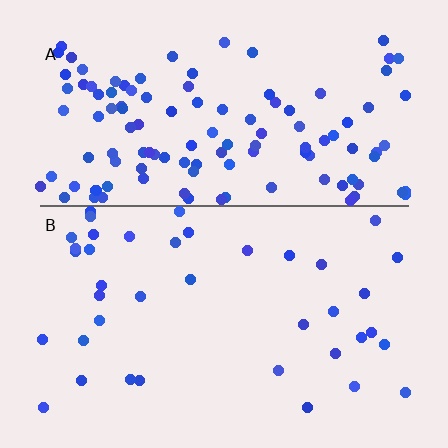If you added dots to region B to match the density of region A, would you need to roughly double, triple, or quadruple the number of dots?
Approximately triple.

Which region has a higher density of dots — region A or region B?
A (the top).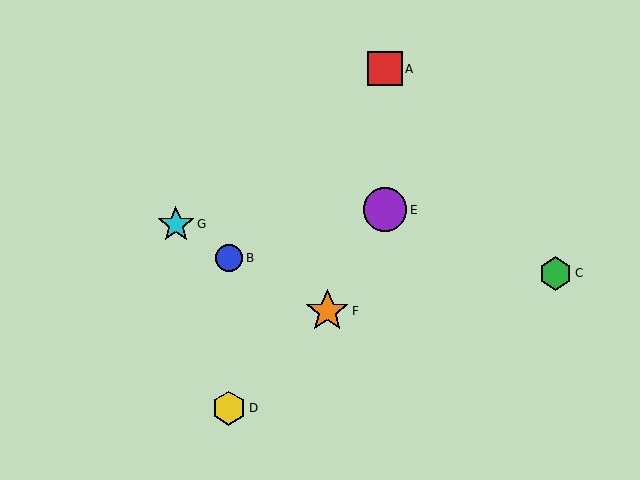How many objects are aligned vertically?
2 objects (A, E) are aligned vertically.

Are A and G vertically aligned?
No, A is at x≈385 and G is at x≈176.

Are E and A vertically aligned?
Yes, both are at x≈385.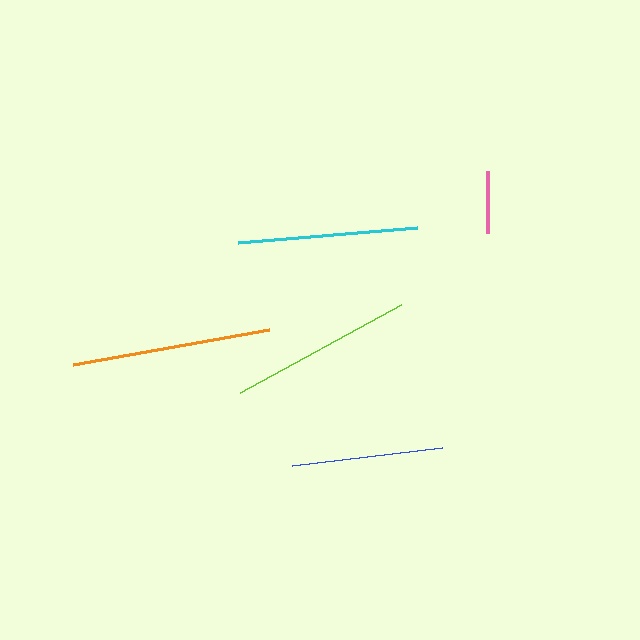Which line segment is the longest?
The orange line is the longest at approximately 199 pixels.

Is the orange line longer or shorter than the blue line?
The orange line is longer than the blue line.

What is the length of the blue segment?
The blue segment is approximately 151 pixels long.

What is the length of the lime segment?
The lime segment is approximately 184 pixels long.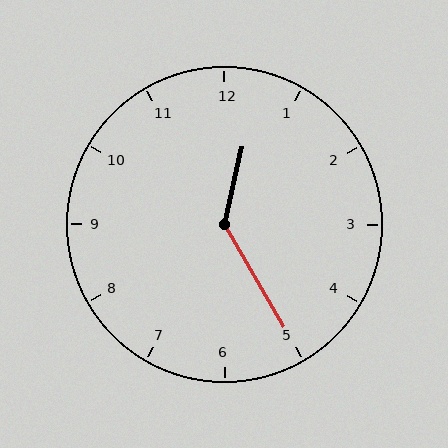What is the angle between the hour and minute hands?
Approximately 138 degrees.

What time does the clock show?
12:25.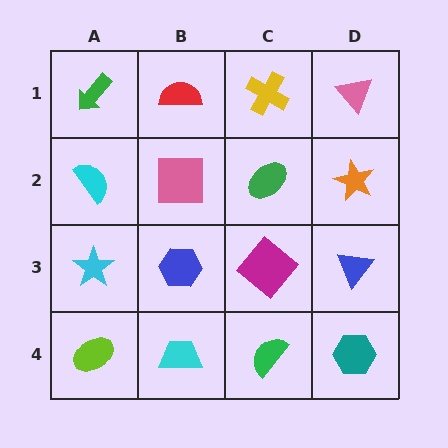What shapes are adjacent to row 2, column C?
A yellow cross (row 1, column C), a magenta diamond (row 3, column C), a pink square (row 2, column B), an orange star (row 2, column D).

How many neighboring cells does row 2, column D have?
3.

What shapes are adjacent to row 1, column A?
A cyan semicircle (row 2, column A), a red semicircle (row 1, column B).